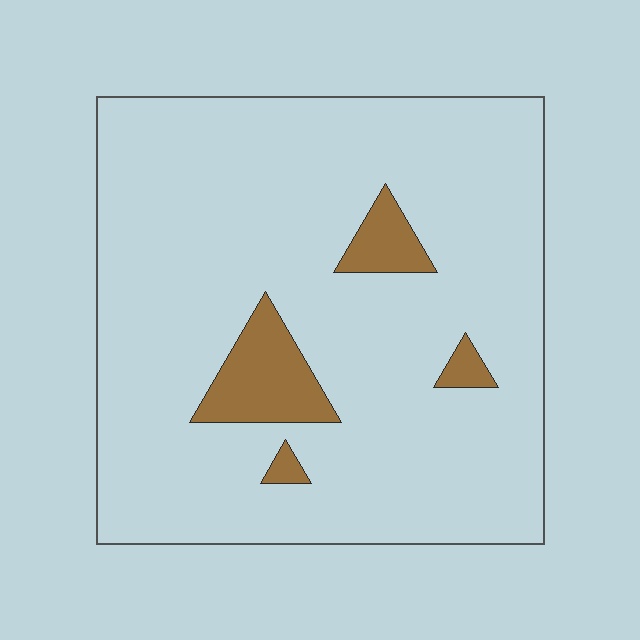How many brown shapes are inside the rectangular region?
4.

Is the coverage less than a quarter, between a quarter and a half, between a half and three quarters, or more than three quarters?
Less than a quarter.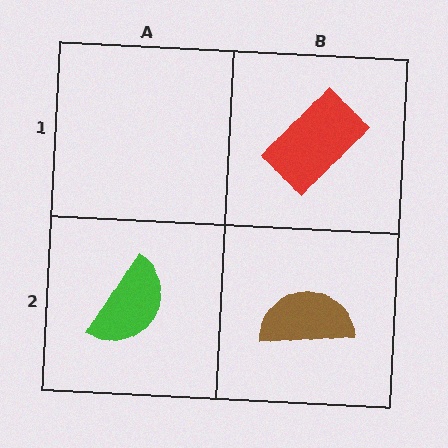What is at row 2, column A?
A green semicircle.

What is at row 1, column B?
A red rectangle.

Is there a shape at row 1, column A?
No, that cell is empty.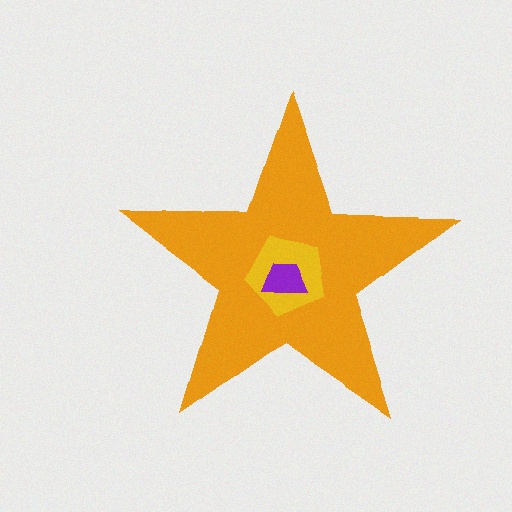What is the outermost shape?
The orange star.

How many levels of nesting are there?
3.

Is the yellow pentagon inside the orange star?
Yes.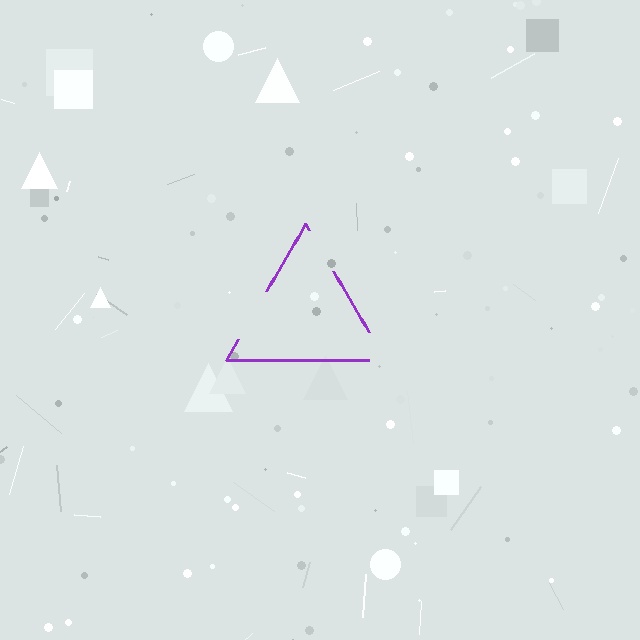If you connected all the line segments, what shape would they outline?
They would outline a triangle.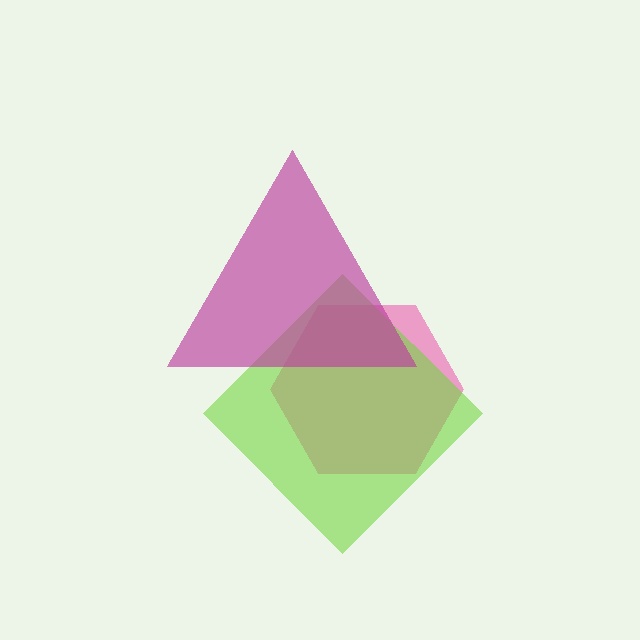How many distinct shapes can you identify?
There are 3 distinct shapes: a pink hexagon, a lime diamond, a magenta triangle.